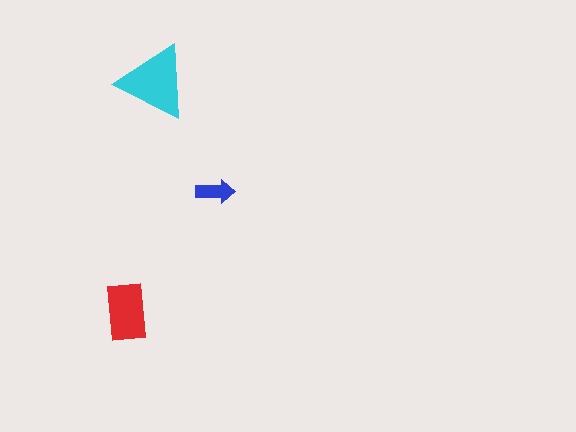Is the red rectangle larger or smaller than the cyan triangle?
Smaller.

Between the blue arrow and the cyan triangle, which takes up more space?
The cyan triangle.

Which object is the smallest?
The blue arrow.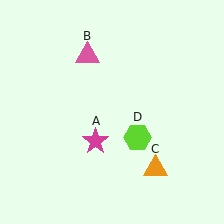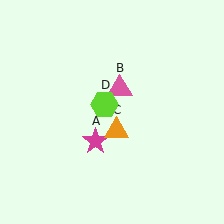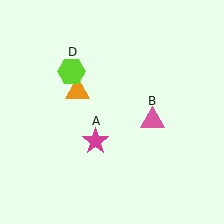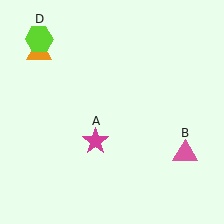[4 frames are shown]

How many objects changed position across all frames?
3 objects changed position: pink triangle (object B), orange triangle (object C), lime hexagon (object D).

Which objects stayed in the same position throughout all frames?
Magenta star (object A) remained stationary.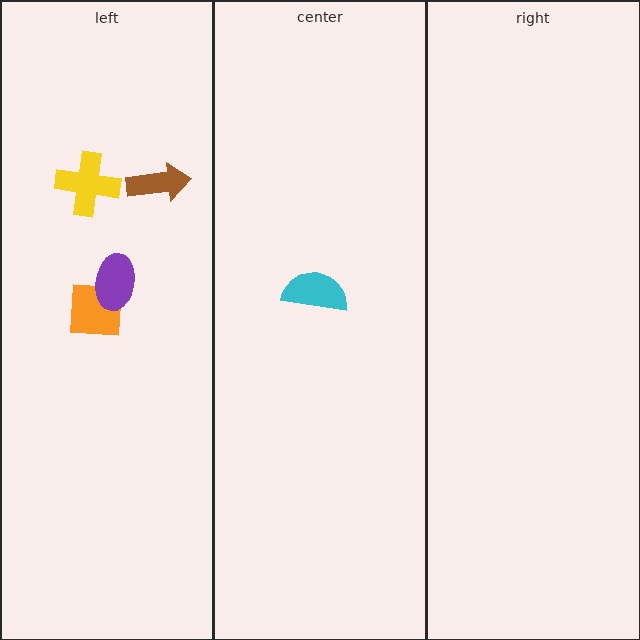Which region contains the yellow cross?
The left region.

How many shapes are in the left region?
4.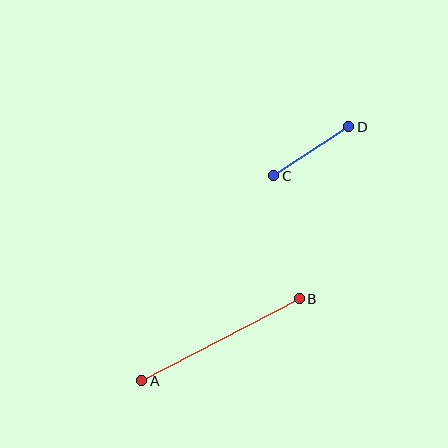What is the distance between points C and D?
The distance is approximately 90 pixels.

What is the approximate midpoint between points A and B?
The midpoint is at approximately (220, 340) pixels.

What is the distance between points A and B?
The distance is approximately 177 pixels.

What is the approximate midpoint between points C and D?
The midpoint is at approximately (311, 151) pixels.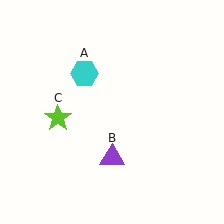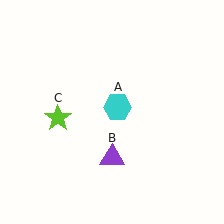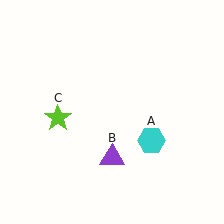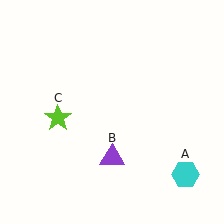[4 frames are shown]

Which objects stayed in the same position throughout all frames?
Purple triangle (object B) and lime star (object C) remained stationary.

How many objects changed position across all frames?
1 object changed position: cyan hexagon (object A).